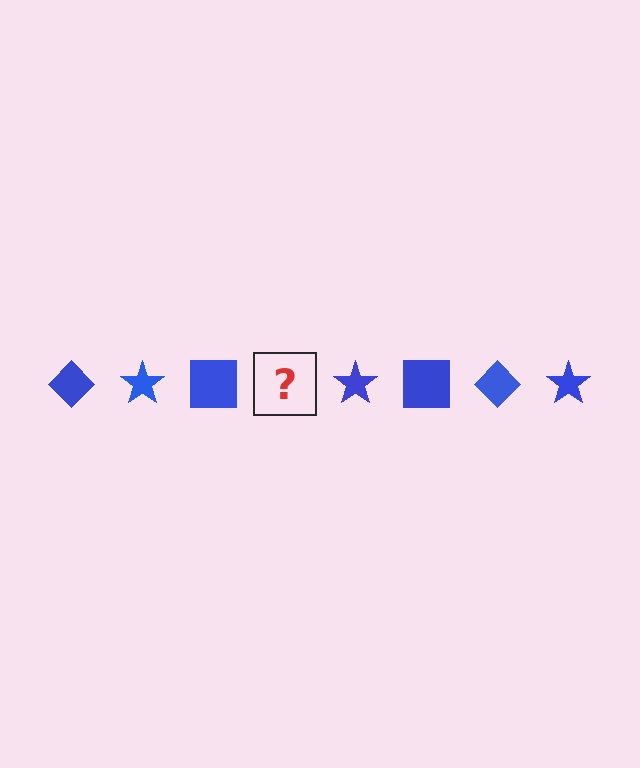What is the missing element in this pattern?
The missing element is a blue diamond.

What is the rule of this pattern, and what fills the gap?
The rule is that the pattern cycles through diamond, star, square shapes in blue. The gap should be filled with a blue diamond.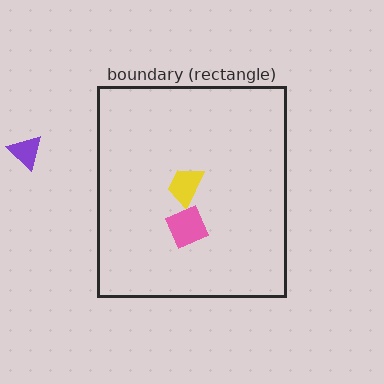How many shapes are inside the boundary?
2 inside, 1 outside.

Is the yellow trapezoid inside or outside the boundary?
Inside.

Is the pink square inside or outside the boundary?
Inside.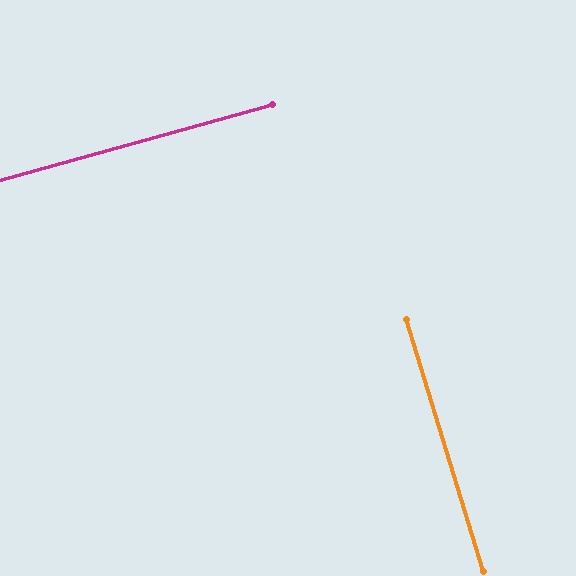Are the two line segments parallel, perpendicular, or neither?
Perpendicular — they meet at approximately 89°.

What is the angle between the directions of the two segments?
Approximately 89 degrees.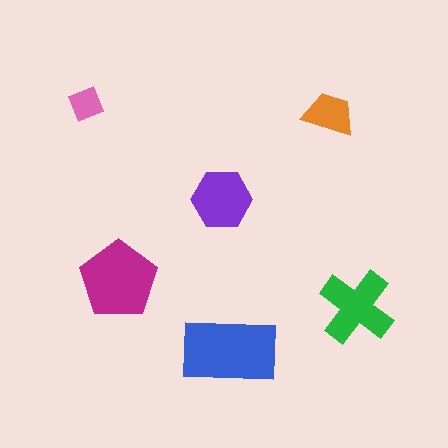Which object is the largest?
The blue rectangle.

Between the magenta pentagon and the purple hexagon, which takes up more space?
The magenta pentagon.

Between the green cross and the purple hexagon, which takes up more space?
The green cross.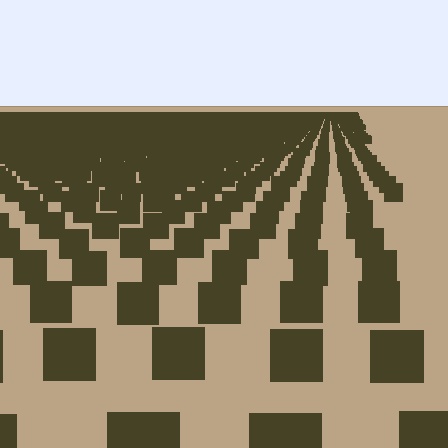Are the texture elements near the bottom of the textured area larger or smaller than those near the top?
Larger. Near the bottom, elements are closer to the viewer and appear at a bigger on-screen size.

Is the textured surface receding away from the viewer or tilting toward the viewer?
The surface is receding away from the viewer. Texture elements get smaller and denser toward the top.